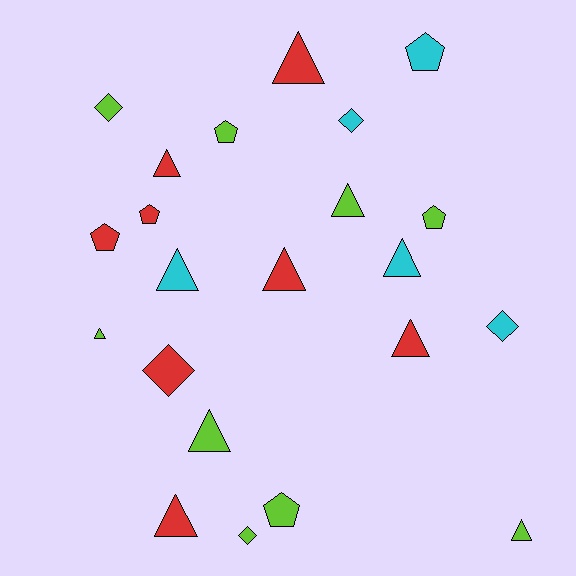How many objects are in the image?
There are 22 objects.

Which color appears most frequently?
Lime, with 9 objects.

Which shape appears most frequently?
Triangle, with 11 objects.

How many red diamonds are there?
There is 1 red diamond.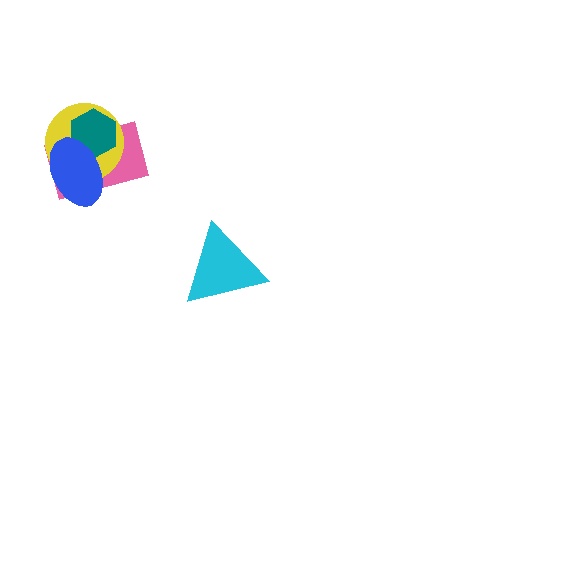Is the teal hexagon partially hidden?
Yes, it is partially covered by another shape.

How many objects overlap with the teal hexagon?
3 objects overlap with the teal hexagon.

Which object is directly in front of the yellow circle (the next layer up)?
The teal hexagon is directly in front of the yellow circle.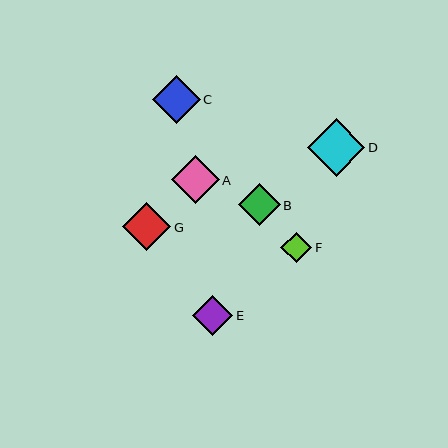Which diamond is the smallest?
Diamond F is the smallest with a size of approximately 31 pixels.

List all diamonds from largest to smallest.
From largest to smallest: D, G, A, C, B, E, F.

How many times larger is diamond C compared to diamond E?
Diamond C is approximately 1.2 times the size of diamond E.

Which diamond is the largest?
Diamond D is the largest with a size of approximately 57 pixels.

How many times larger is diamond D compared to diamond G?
Diamond D is approximately 1.2 times the size of diamond G.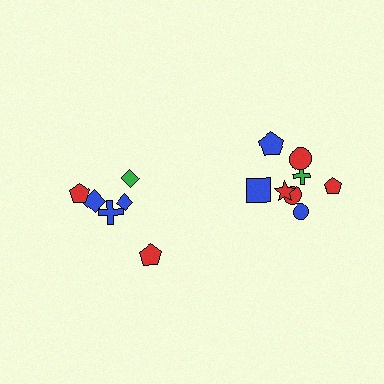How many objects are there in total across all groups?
There are 14 objects.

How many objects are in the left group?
There are 6 objects.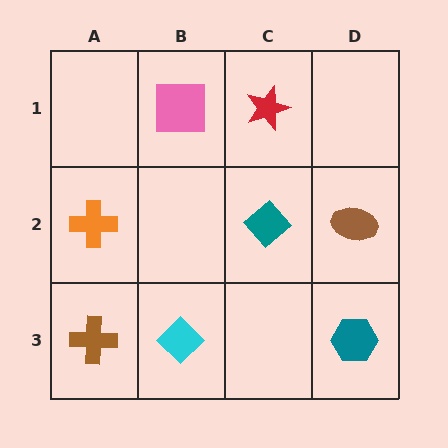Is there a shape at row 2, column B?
No, that cell is empty.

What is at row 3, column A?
A brown cross.